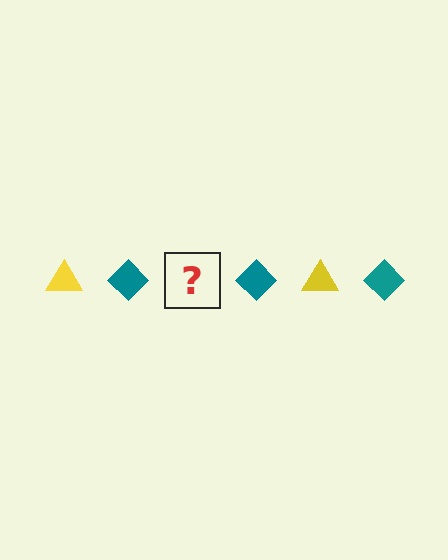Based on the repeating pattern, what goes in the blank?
The blank should be a yellow triangle.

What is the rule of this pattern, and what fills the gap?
The rule is that the pattern alternates between yellow triangle and teal diamond. The gap should be filled with a yellow triangle.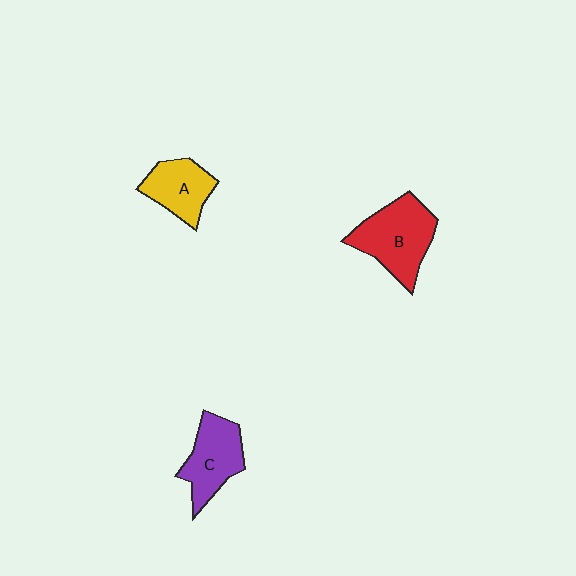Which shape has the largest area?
Shape B (red).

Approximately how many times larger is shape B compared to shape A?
Approximately 1.5 times.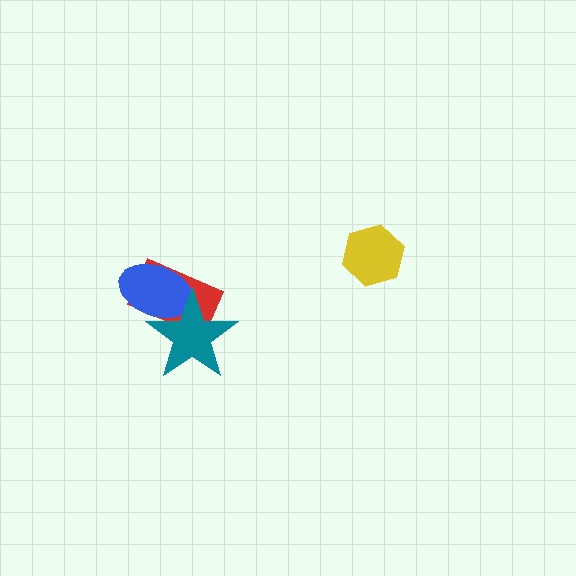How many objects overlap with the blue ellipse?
2 objects overlap with the blue ellipse.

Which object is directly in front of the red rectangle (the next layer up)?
The blue ellipse is directly in front of the red rectangle.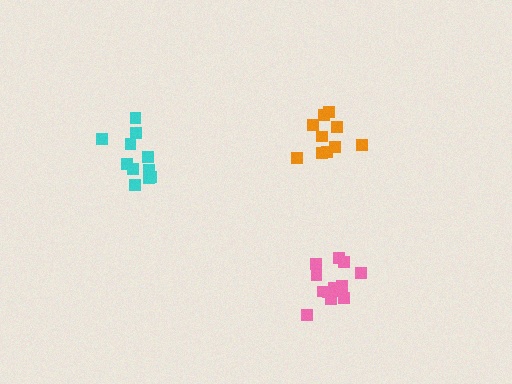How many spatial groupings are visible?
There are 3 spatial groupings.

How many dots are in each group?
Group 1: 13 dots, Group 2: 10 dots, Group 3: 11 dots (34 total).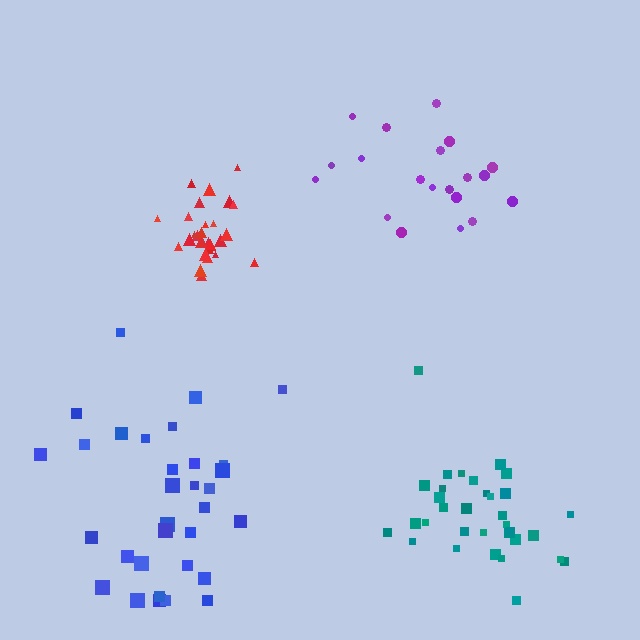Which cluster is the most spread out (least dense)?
Blue.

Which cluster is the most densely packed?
Red.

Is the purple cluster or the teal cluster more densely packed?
Teal.